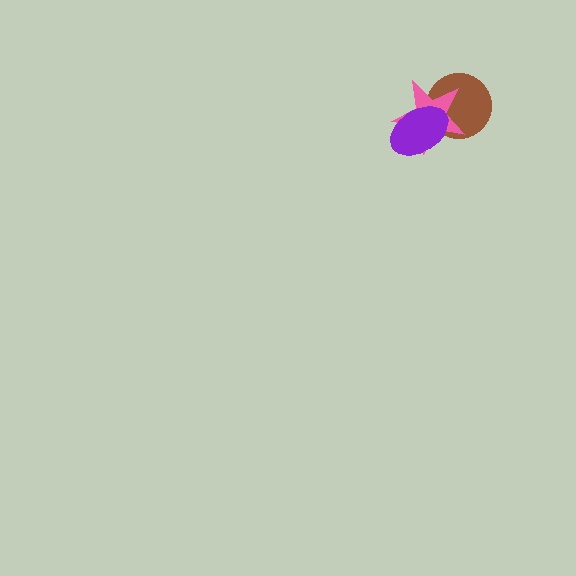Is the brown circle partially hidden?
Yes, it is partially covered by another shape.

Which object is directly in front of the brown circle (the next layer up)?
The pink star is directly in front of the brown circle.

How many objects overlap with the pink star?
2 objects overlap with the pink star.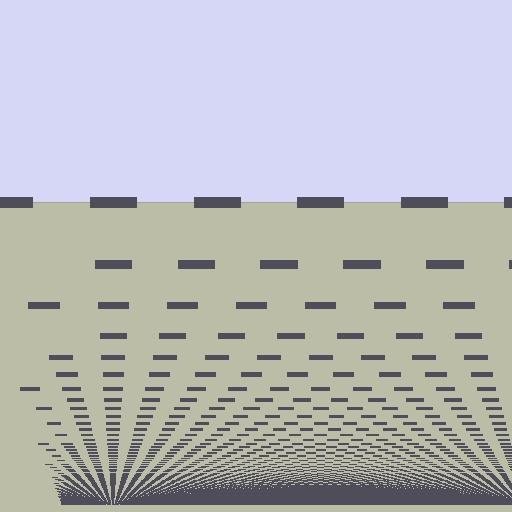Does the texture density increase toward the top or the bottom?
Density increases toward the bottom.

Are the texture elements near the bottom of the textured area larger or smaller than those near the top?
Smaller. The gradient is inverted — elements near the bottom are smaller and denser.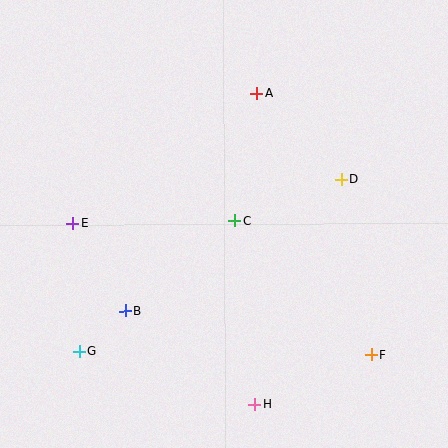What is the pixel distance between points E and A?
The distance between E and A is 226 pixels.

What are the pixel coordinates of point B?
Point B is at (126, 311).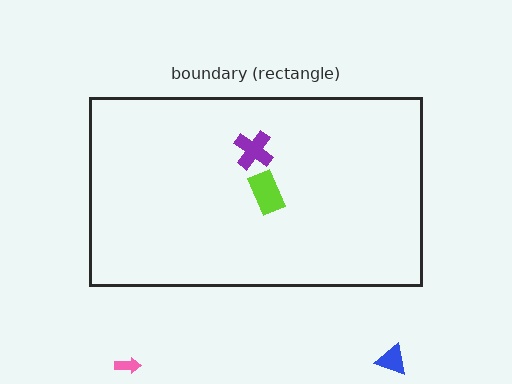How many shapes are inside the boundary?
2 inside, 2 outside.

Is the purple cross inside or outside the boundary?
Inside.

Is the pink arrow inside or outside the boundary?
Outside.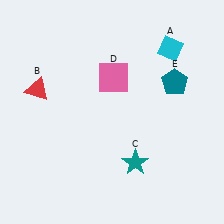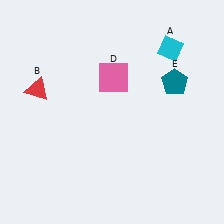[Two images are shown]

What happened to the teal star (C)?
The teal star (C) was removed in Image 2. It was in the bottom-right area of Image 1.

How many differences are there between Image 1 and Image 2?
There is 1 difference between the two images.